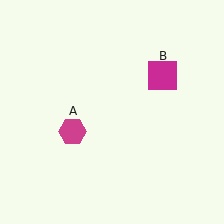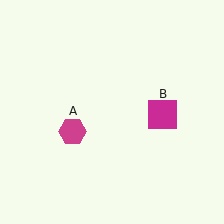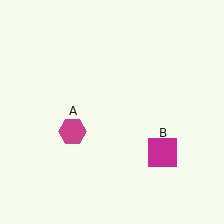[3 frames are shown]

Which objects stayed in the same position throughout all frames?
Magenta hexagon (object A) remained stationary.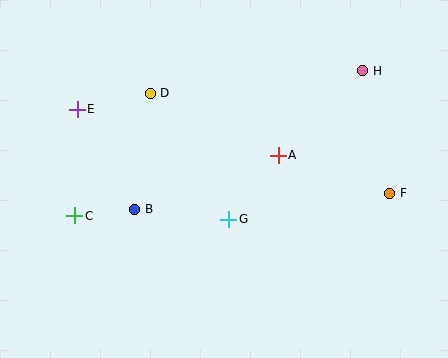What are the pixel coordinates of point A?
Point A is at (278, 155).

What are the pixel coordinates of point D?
Point D is at (150, 93).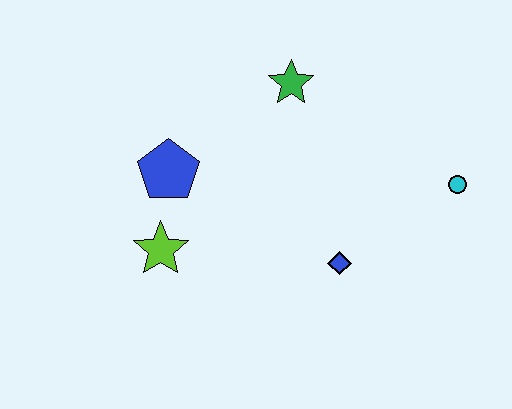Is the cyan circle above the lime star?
Yes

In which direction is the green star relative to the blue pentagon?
The green star is to the right of the blue pentagon.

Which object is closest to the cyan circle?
The blue diamond is closest to the cyan circle.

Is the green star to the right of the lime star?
Yes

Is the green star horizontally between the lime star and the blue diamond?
Yes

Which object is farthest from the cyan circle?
The lime star is farthest from the cyan circle.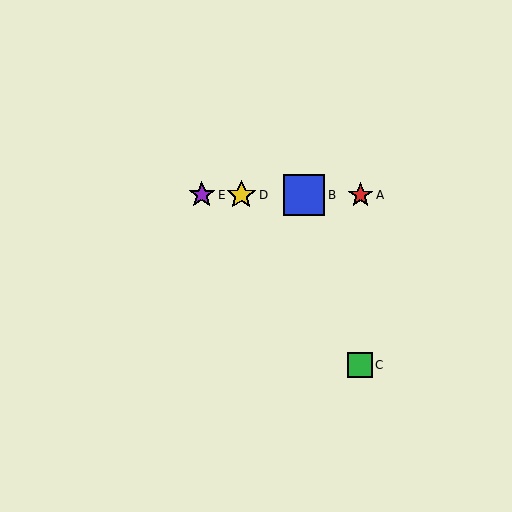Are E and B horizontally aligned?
Yes, both are at y≈195.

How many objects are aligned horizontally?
4 objects (A, B, D, E) are aligned horizontally.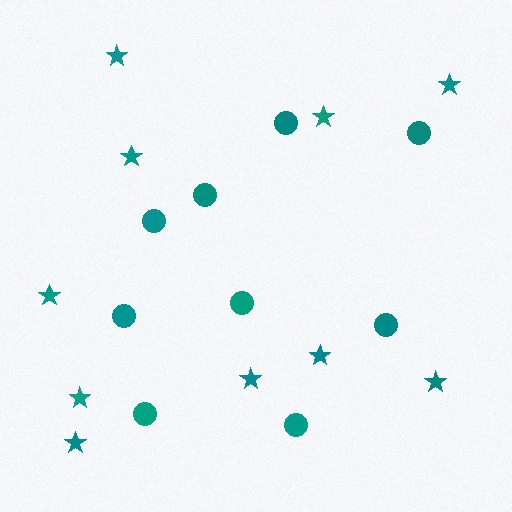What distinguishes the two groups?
There are 2 groups: one group of circles (9) and one group of stars (10).